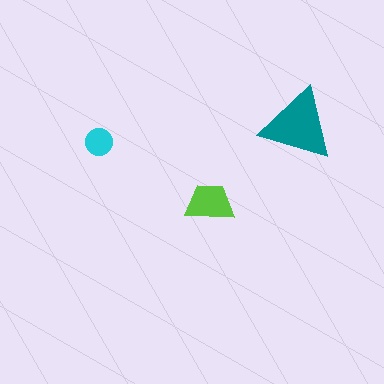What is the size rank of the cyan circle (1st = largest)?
3rd.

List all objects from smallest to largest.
The cyan circle, the lime trapezoid, the teal triangle.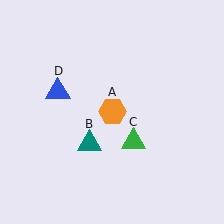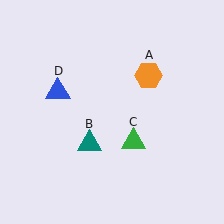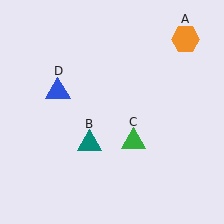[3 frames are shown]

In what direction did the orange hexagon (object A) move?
The orange hexagon (object A) moved up and to the right.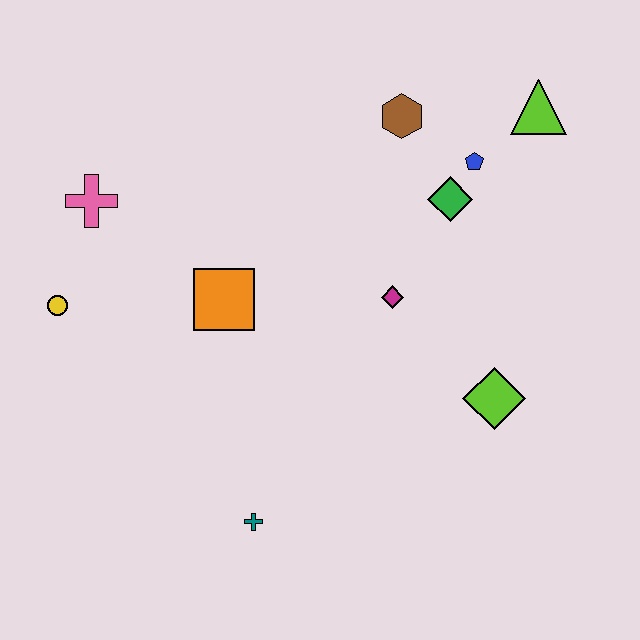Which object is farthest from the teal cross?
The lime triangle is farthest from the teal cross.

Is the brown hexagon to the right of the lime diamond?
No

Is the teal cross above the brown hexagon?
No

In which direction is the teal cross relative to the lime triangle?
The teal cross is below the lime triangle.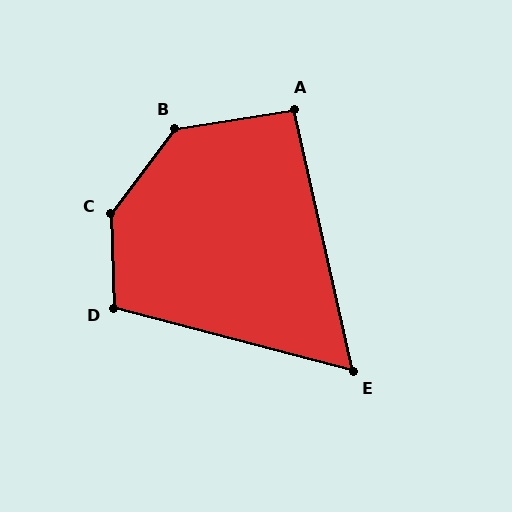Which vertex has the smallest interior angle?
E, at approximately 62 degrees.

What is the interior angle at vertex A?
Approximately 94 degrees (approximately right).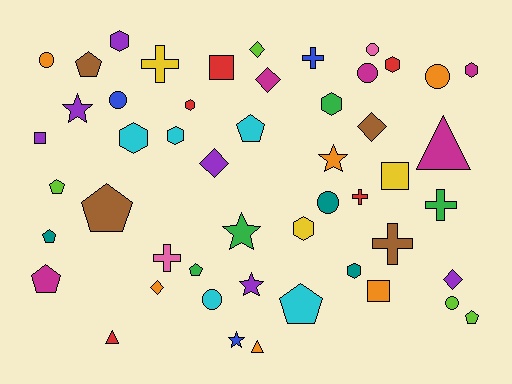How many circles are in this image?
There are 8 circles.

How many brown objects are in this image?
There are 4 brown objects.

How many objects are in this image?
There are 50 objects.